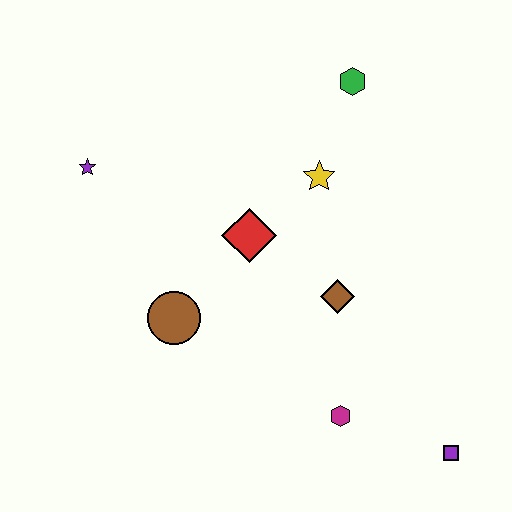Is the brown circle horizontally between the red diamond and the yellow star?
No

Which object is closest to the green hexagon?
The yellow star is closest to the green hexagon.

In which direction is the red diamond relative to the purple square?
The red diamond is above the purple square.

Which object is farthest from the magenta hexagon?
The purple star is farthest from the magenta hexagon.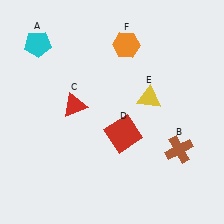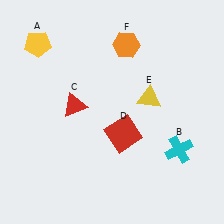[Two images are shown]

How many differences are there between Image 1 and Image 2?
There are 2 differences between the two images.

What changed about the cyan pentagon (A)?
In Image 1, A is cyan. In Image 2, it changed to yellow.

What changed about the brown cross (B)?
In Image 1, B is brown. In Image 2, it changed to cyan.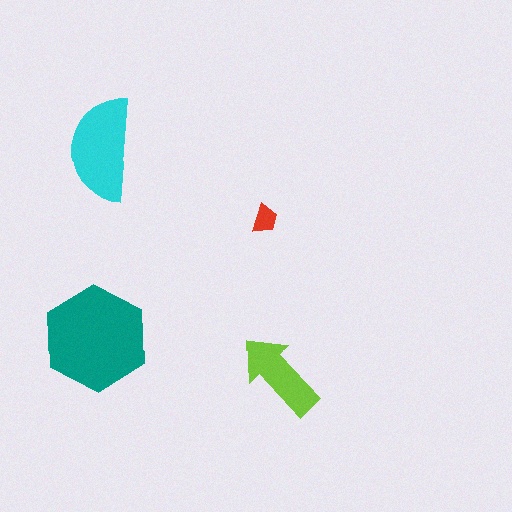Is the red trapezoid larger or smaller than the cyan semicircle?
Smaller.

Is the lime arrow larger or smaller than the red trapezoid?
Larger.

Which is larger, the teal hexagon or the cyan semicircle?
The teal hexagon.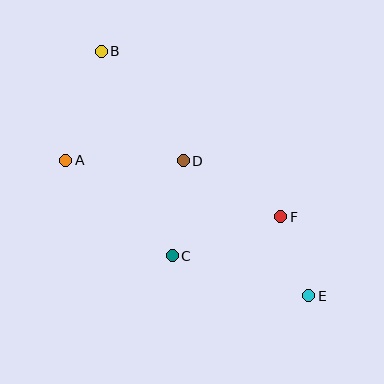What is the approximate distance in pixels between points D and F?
The distance between D and F is approximately 113 pixels.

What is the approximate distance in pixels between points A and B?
The distance between A and B is approximately 115 pixels.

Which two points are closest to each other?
Points E and F are closest to each other.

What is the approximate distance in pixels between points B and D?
The distance between B and D is approximately 137 pixels.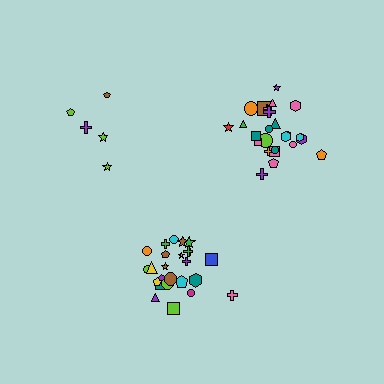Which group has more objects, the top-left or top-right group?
The top-right group.